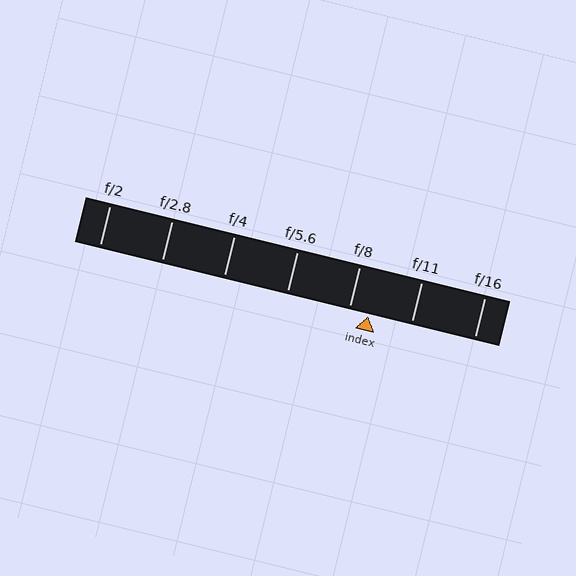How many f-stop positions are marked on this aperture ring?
There are 7 f-stop positions marked.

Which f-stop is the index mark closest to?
The index mark is closest to f/8.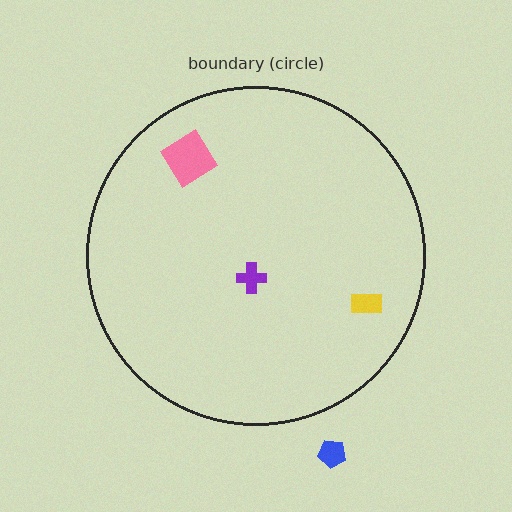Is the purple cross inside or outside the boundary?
Inside.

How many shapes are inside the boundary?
3 inside, 1 outside.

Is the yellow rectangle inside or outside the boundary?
Inside.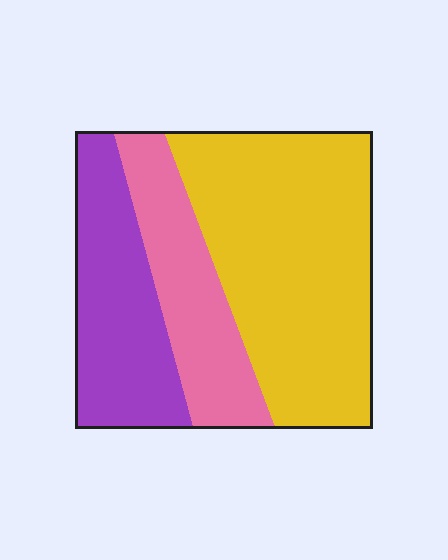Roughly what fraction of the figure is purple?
Purple covers 26% of the figure.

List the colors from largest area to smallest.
From largest to smallest: yellow, purple, pink.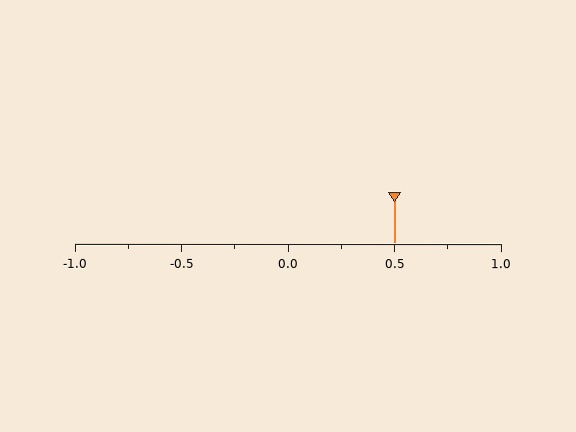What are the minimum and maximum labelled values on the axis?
The axis runs from -1.0 to 1.0.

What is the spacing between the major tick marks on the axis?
The major ticks are spaced 0.5 apart.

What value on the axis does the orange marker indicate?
The marker indicates approximately 0.5.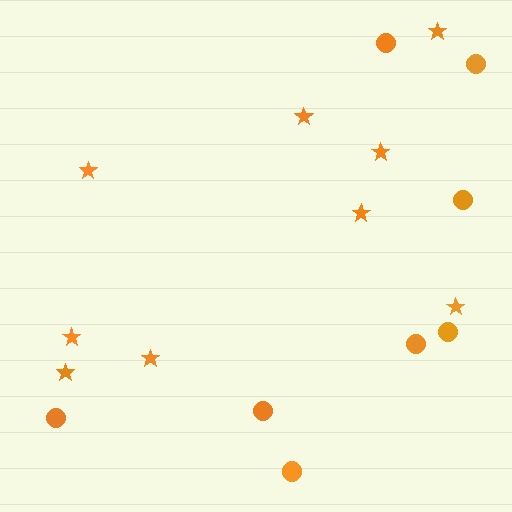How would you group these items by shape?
There are 2 groups: one group of circles (8) and one group of stars (9).